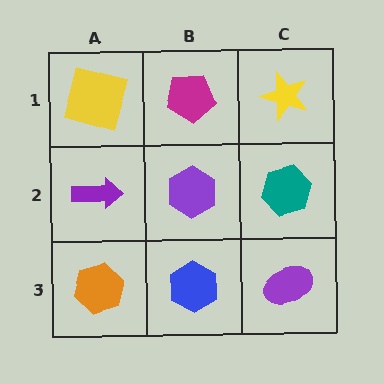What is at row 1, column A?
A yellow square.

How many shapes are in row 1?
3 shapes.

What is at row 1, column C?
A yellow star.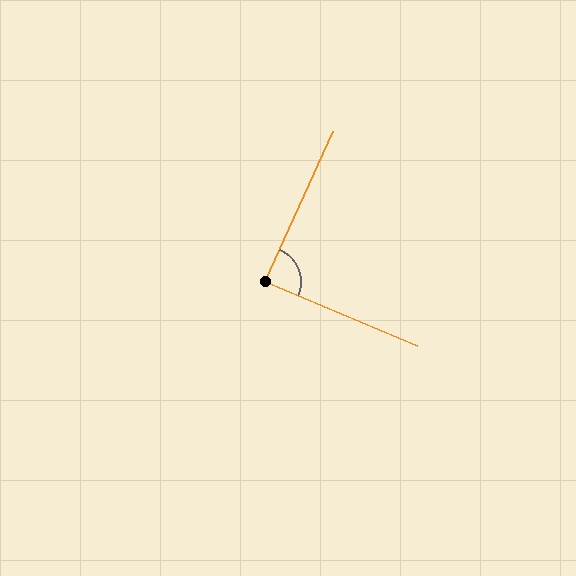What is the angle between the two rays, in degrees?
Approximately 88 degrees.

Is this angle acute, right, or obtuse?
It is approximately a right angle.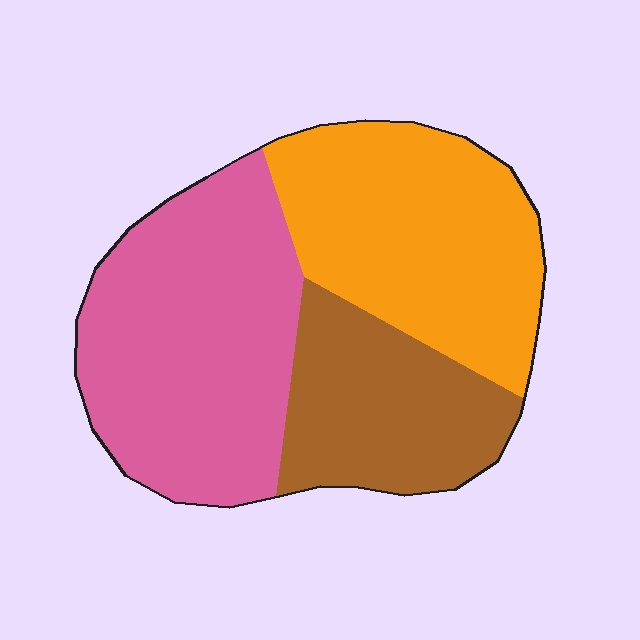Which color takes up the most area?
Pink, at roughly 40%.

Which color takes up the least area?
Brown, at roughly 25%.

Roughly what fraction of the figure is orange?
Orange covers 35% of the figure.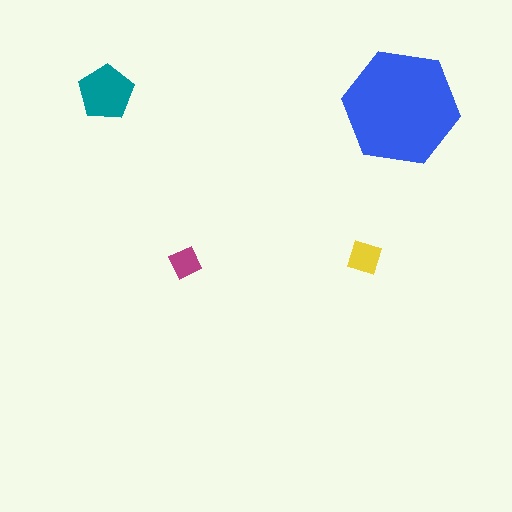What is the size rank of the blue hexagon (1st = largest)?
1st.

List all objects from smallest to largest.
The magenta diamond, the yellow square, the teal pentagon, the blue hexagon.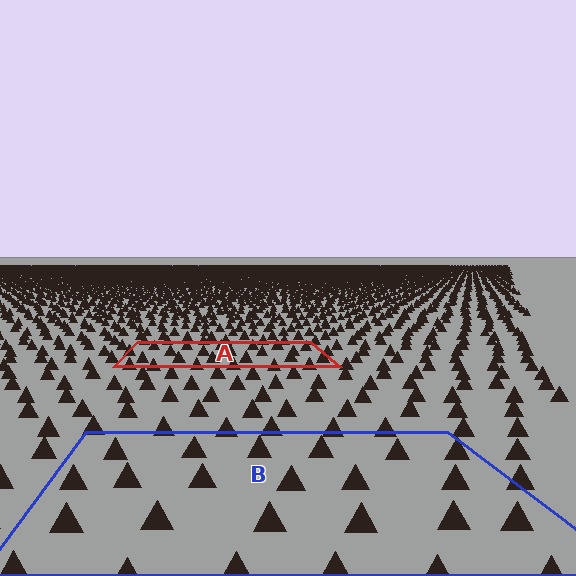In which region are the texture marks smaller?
The texture marks are smaller in region A, because it is farther away.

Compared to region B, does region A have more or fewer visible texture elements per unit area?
Region A has more texture elements per unit area — they are packed more densely because it is farther away.